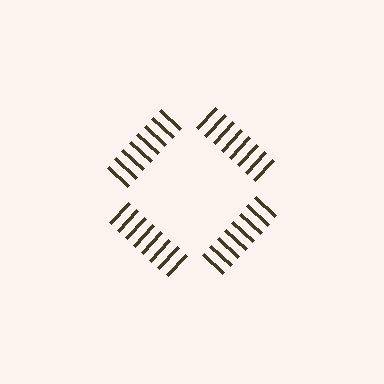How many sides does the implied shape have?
4 sides — the line-ends trace a square.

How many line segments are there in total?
32 — 8 along each of the 4 edges.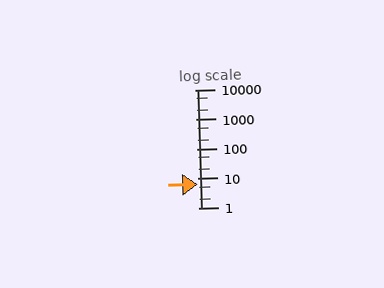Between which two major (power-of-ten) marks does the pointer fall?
The pointer is between 1 and 10.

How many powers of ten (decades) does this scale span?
The scale spans 4 decades, from 1 to 10000.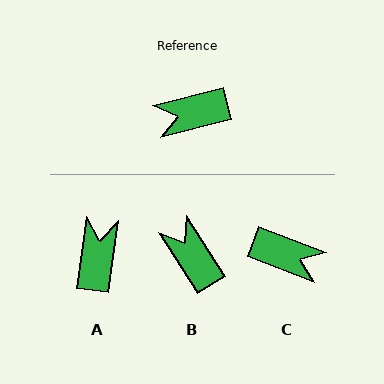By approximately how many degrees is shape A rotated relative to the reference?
Approximately 112 degrees clockwise.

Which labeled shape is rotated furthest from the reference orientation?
C, about 145 degrees away.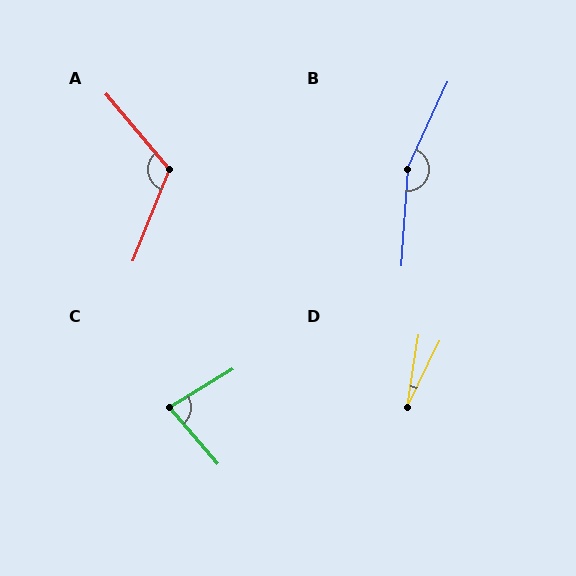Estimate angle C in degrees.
Approximately 80 degrees.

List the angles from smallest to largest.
D (17°), C (80°), A (118°), B (159°).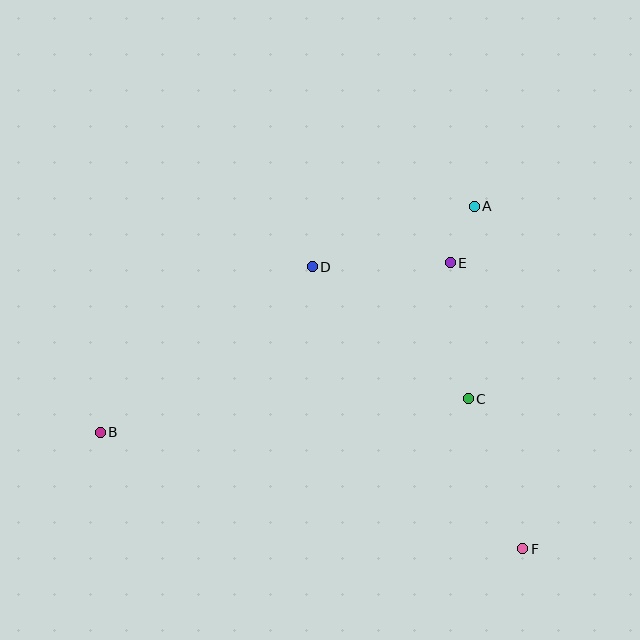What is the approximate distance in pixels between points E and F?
The distance between E and F is approximately 295 pixels.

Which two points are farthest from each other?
Points B and F are farthest from each other.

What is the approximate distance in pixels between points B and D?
The distance between B and D is approximately 269 pixels.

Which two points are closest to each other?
Points A and E are closest to each other.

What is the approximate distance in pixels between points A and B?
The distance between A and B is approximately 437 pixels.